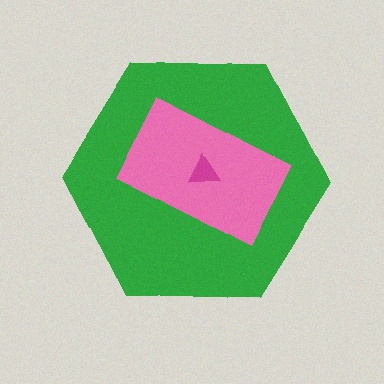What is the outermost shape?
The green hexagon.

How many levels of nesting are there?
3.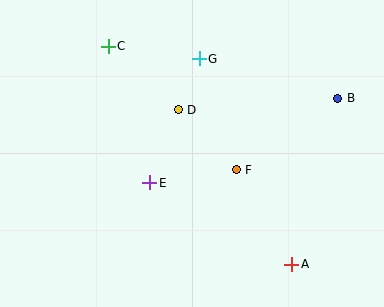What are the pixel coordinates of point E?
Point E is at (150, 183).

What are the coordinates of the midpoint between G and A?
The midpoint between G and A is at (245, 161).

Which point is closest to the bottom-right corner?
Point A is closest to the bottom-right corner.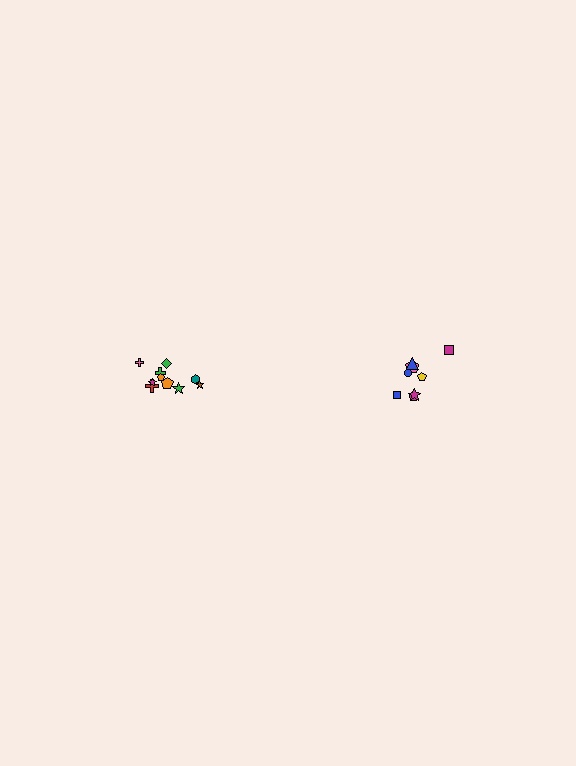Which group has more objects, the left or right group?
The left group.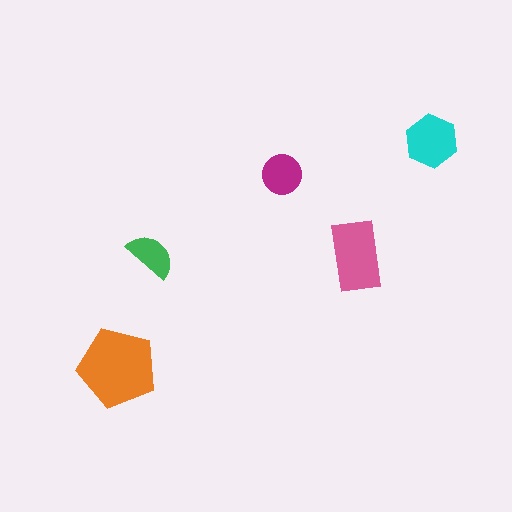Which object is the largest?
The orange pentagon.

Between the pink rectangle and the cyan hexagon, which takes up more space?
The pink rectangle.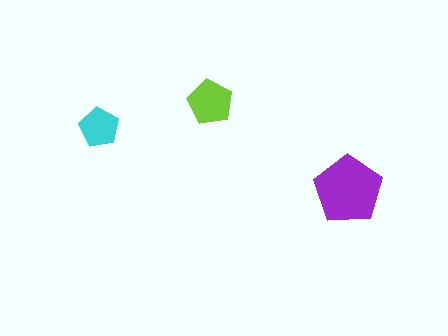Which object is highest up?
The lime pentagon is topmost.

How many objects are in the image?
There are 3 objects in the image.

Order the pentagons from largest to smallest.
the purple one, the lime one, the cyan one.